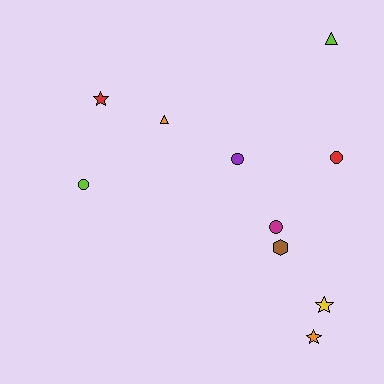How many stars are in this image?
There are 3 stars.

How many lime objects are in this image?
There are 2 lime objects.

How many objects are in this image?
There are 10 objects.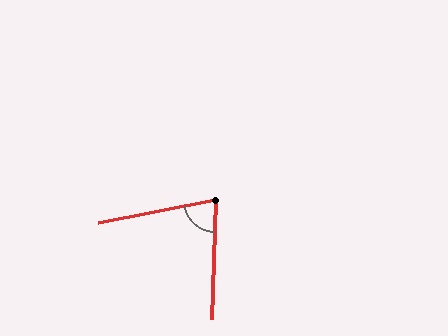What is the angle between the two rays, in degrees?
Approximately 77 degrees.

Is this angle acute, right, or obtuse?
It is acute.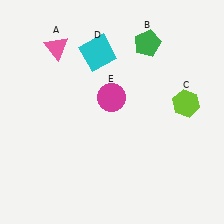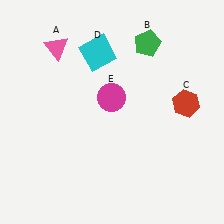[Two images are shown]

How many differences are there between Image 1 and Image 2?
There is 1 difference between the two images.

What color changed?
The hexagon (C) changed from lime in Image 1 to red in Image 2.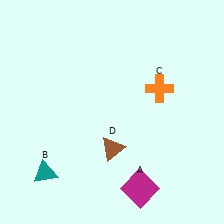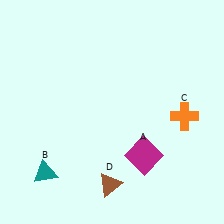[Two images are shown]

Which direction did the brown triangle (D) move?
The brown triangle (D) moved down.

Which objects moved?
The objects that moved are: the magenta square (A), the orange cross (C), the brown triangle (D).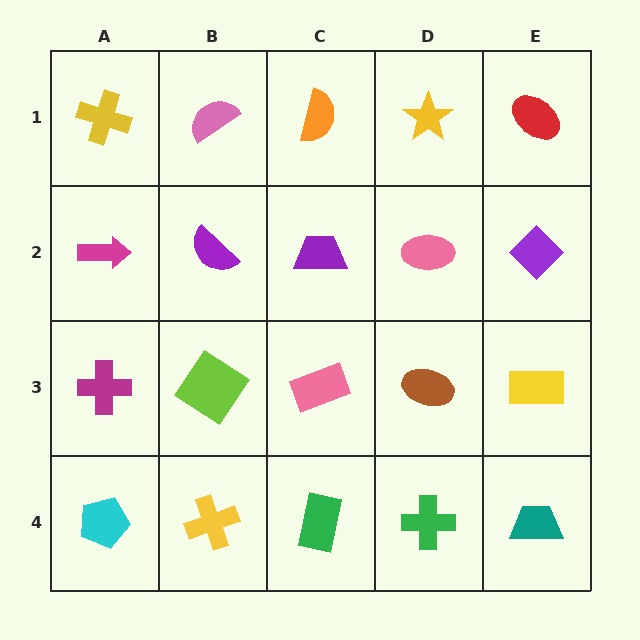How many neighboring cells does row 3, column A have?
3.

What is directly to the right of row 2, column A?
A purple semicircle.